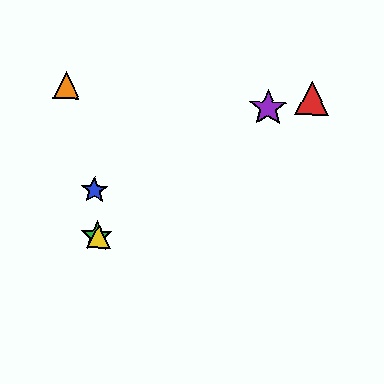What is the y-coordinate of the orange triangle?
The orange triangle is at y≈85.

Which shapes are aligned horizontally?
The green star, the yellow triangle are aligned horizontally.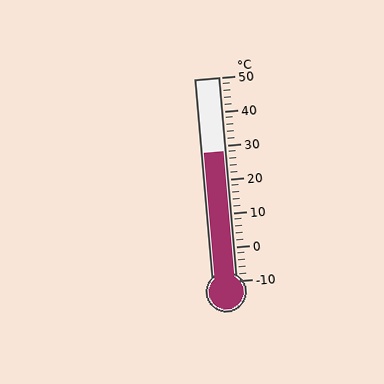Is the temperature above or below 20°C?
The temperature is above 20°C.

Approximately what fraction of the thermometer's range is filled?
The thermometer is filled to approximately 65% of its range.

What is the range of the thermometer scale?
The thermometer scale ranges from -10°C to 50°C.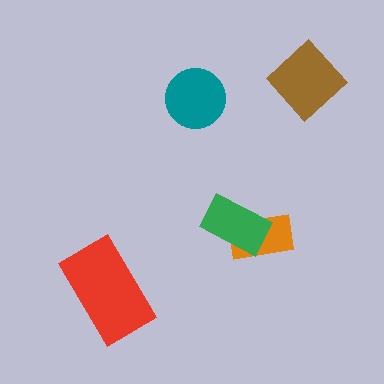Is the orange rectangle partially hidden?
Yes, it is partially covered by another shape.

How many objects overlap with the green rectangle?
1 object overlaps with the green rectangle.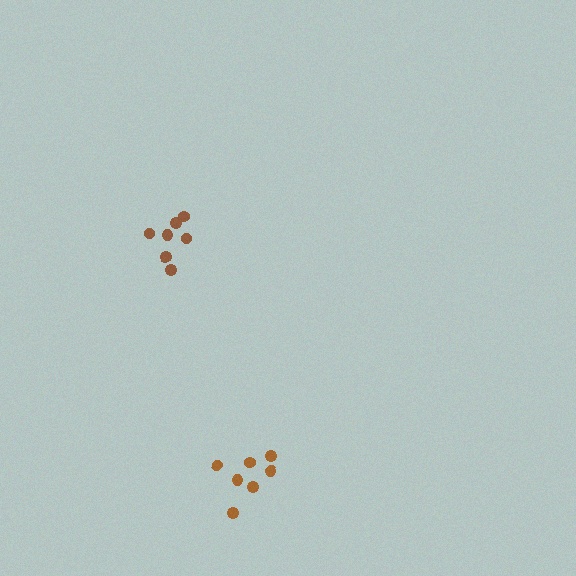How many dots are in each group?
Group 1: 7 dots, Group 2: 7 dots (14 total).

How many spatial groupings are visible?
There are 2 spatial groupings.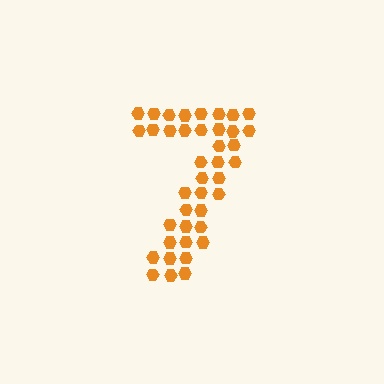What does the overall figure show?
The overall figure shows the digit 7.